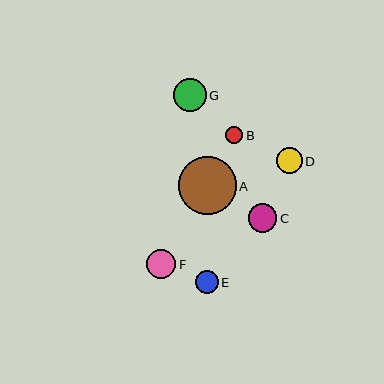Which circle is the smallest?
Circle B is the smallest with a size of approximately 17 pixels.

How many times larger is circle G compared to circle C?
Circle G is approximately 1.2 times the size of circle C.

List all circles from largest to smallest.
From largest to smallest: A, G, F, C, D, E, B.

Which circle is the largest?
Circle A is the largest with a size of approximately 58 pixels.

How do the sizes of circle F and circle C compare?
Circle F and circle C are approximately the same size.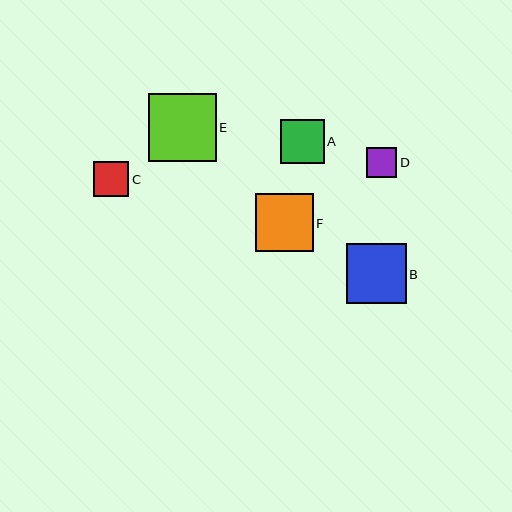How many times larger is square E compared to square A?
Square E is approximately 1.5 times the size of square A.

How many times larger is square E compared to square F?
Square E is approximately 1.2 times the size of square F.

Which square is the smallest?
Square D is the smallest with a size of approximately 30 pixels.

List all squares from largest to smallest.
From largest to smallest: E, B, F, A, C, D.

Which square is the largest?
Square E is the largest with a size of approximately 68 pixels.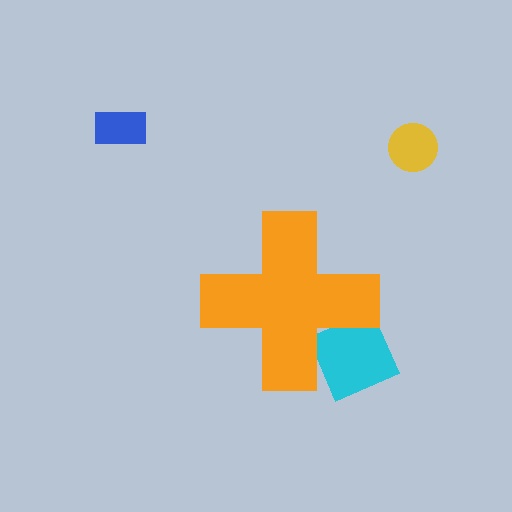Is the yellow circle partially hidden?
No, the yellow circle is fully visible.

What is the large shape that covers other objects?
An orange cross.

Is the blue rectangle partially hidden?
No, the blue rectangle is fully visible.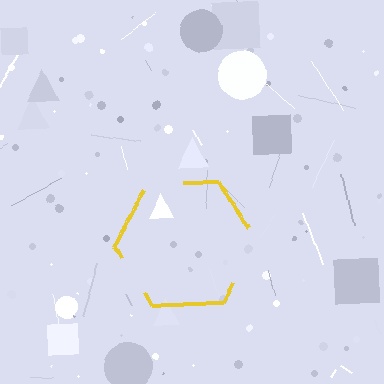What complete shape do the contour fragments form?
The contour fragments form a hexagon.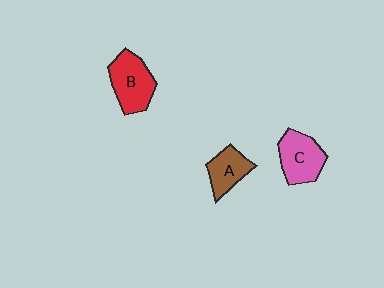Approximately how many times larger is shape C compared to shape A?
Approximately 1.3 times.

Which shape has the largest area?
Shape B (red).